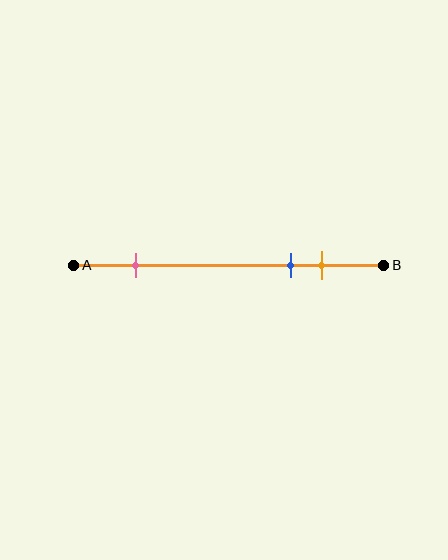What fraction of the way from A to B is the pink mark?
The pink mark is approximately 20% (0.2) of the way from A to B.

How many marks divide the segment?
There are 3 marks dividing the segment.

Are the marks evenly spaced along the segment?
No, the marks are not evenly spaced.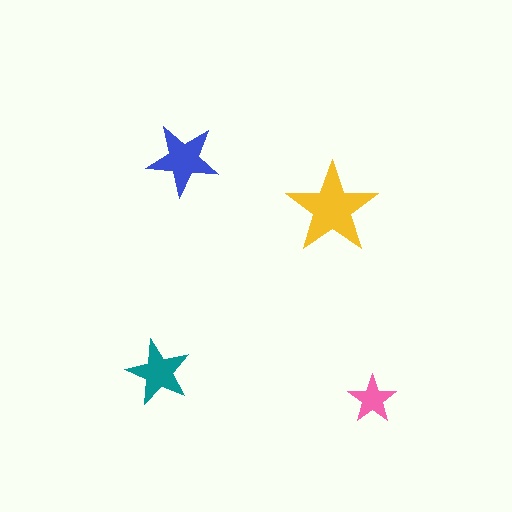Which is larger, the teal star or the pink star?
The teal one.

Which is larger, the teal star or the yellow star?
The yellow one.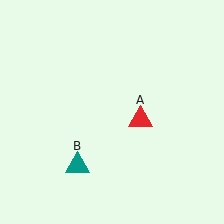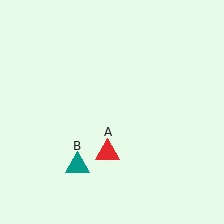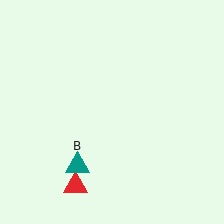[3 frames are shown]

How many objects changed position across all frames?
1 object changed position: red triangle (object A).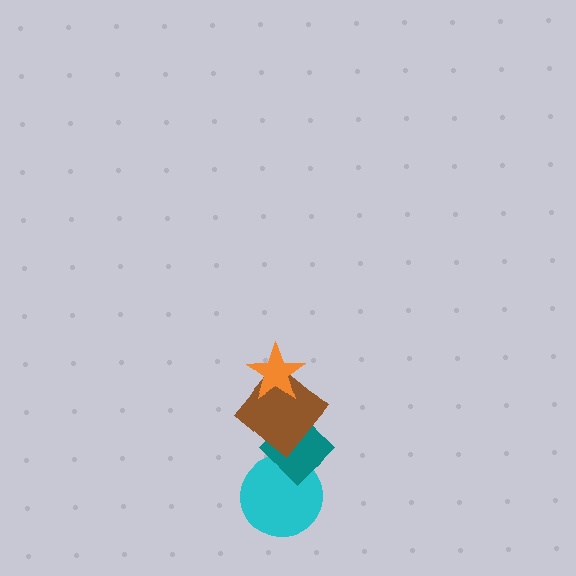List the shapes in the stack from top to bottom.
From top to bottom: the orange star, the brown diamond, the teal diamond, the cyan circle.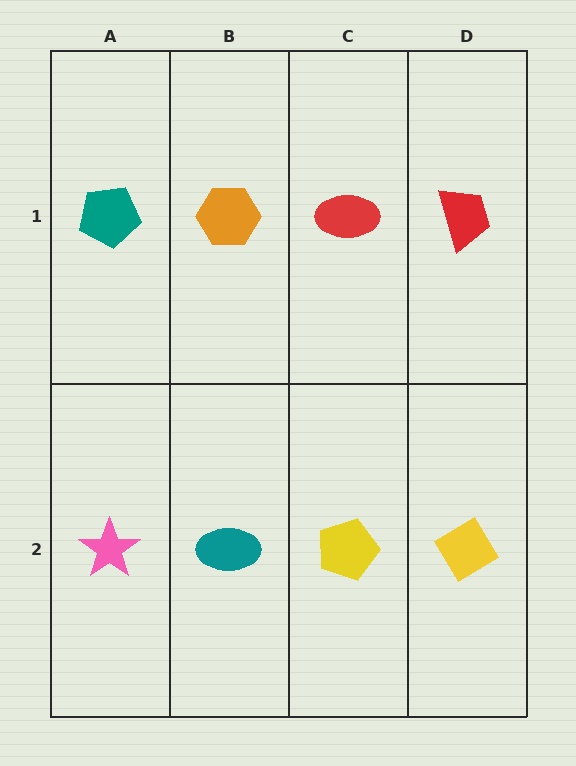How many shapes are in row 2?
4 shapes.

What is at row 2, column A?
A pink star.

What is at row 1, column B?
An orange hexagon.